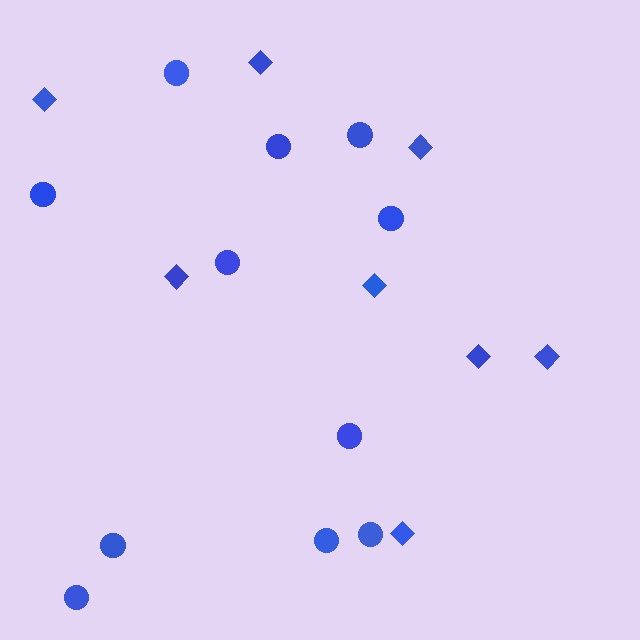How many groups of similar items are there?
There are 2 groups: one group of circles (11) and one group of diamonds (8).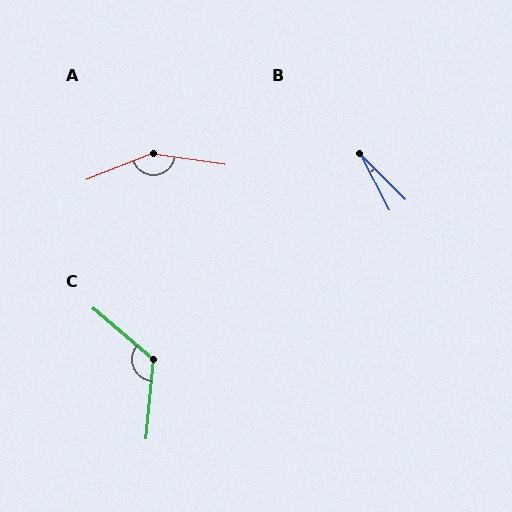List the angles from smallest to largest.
B (18°), C (125°), A (150°).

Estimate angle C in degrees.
Approximately 125 degrees.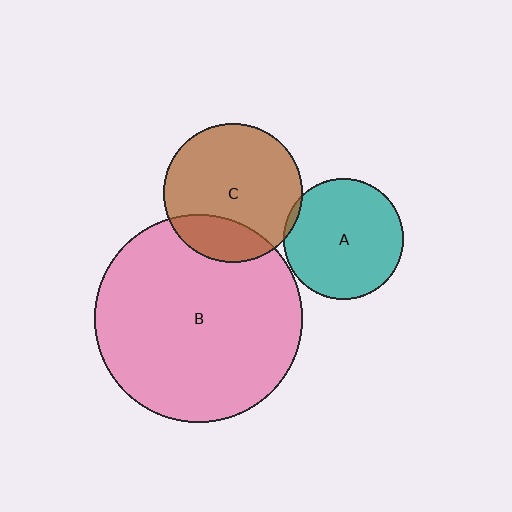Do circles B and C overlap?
Yes.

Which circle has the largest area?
Circle B (pink).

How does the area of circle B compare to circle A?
Approximately 3.0 times.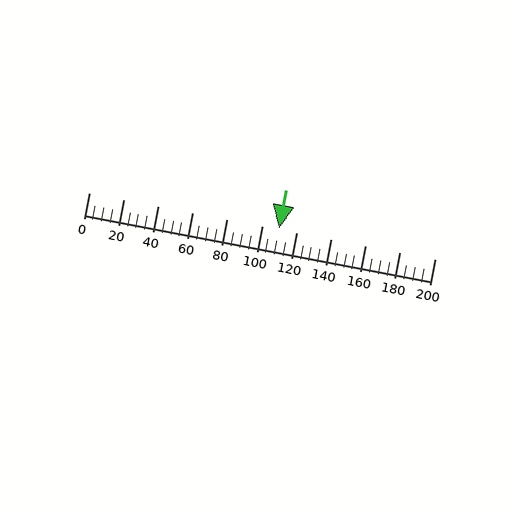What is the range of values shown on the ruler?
The ruler shows values from 0 to 200.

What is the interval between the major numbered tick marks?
The major tick marks are spaced 20 units apart.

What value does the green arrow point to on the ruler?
The green arrow points to approximately 110.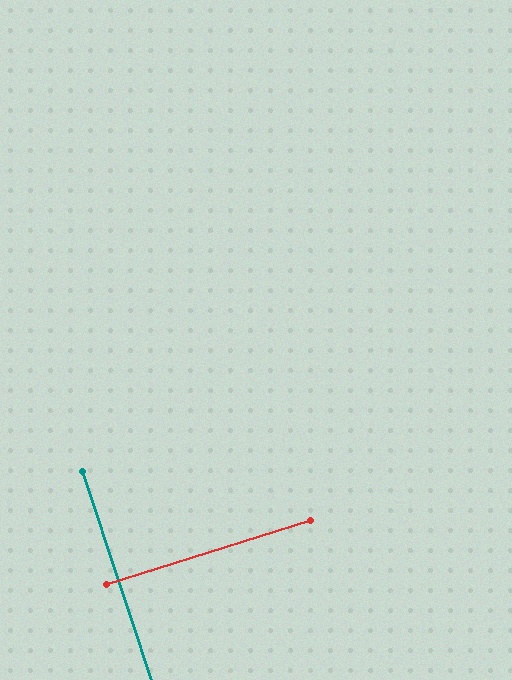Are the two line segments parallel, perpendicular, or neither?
Perpendicular — they meet at approximately 89°.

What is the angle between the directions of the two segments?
Approximately 89 degrees.